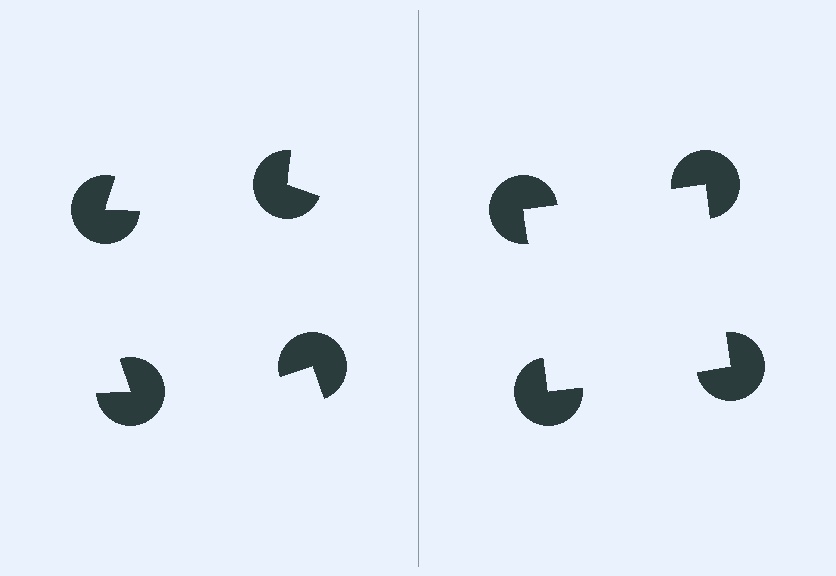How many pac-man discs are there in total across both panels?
8 — 4 on each side.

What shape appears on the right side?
An illusory square.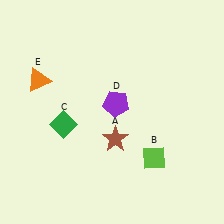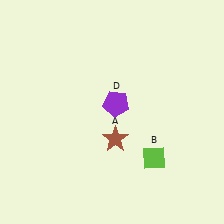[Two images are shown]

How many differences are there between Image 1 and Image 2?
There are 2 differences between the two images.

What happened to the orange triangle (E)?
The orange triangle (E) was removed in Image 2. It was in the top-left area of Image 1.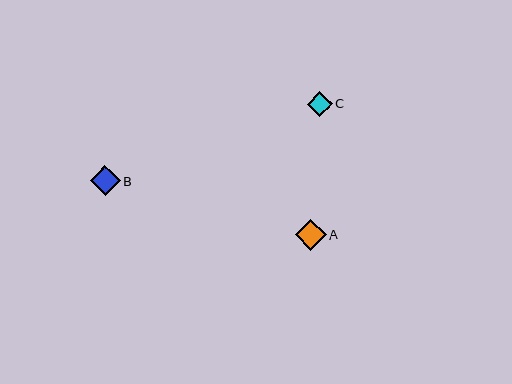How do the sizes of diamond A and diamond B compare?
Diamond A and diamond B are approximately the same size.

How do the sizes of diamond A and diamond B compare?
Diamond A and diamond B are approximately the same size.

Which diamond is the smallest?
Diamond C is the smallest with a size of approximately 25 pixels.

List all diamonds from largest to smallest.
From largest to smallest: A, B, C.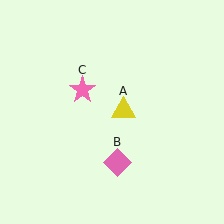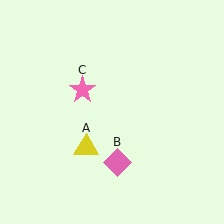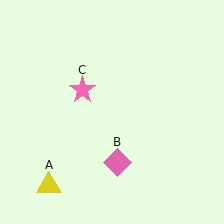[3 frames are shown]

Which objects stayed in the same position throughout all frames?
Pink diamond (object B) and pink star (object C) remained stationary.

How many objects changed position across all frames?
1 object changed position: yellow triangle (object A).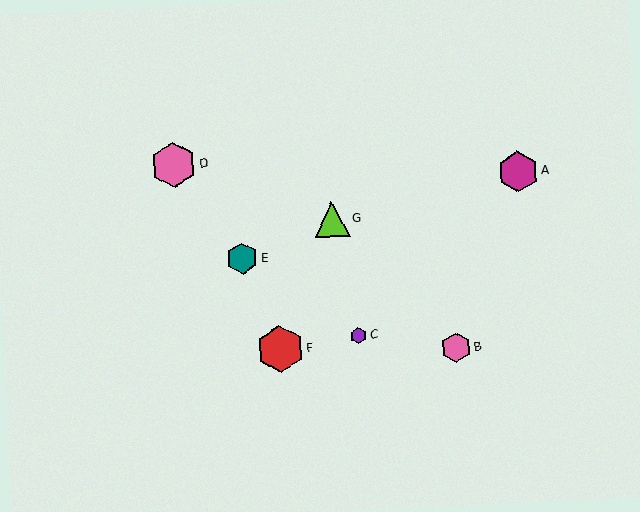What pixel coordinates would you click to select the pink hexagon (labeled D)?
Click at (174, 165) to select the pink hexagon D.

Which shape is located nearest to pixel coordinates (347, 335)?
The purple hexagon (labeled C) at (359, 335) is nearest to that location.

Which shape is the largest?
The red hexagon (labeled F) is the largest.